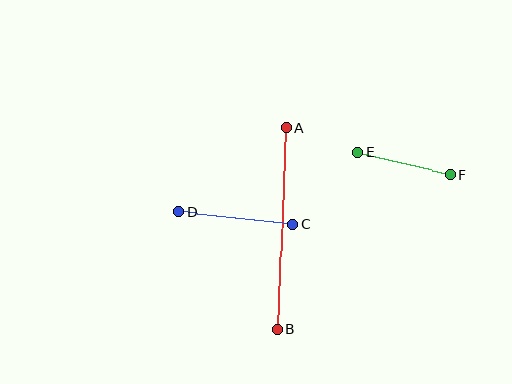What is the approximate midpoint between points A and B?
The midpoint is at approximately (282, 229) pixels.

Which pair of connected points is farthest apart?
Points A and B are farthest apart.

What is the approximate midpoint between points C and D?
The midpoint is at approximately (236, 218) pixels.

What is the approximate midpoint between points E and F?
The midpoint is at approximately (404, 163) pixels.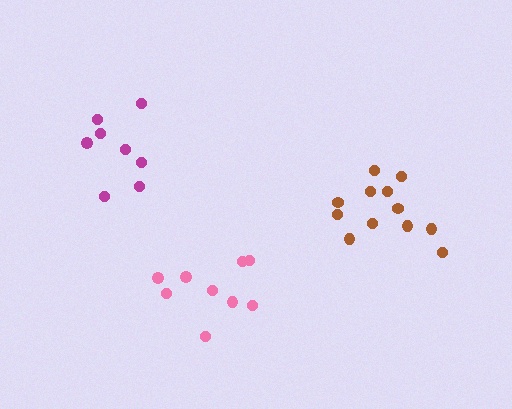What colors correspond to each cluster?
The clusters are colored: magenta, brown, pink.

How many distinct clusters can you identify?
There are 3 distinct clusters.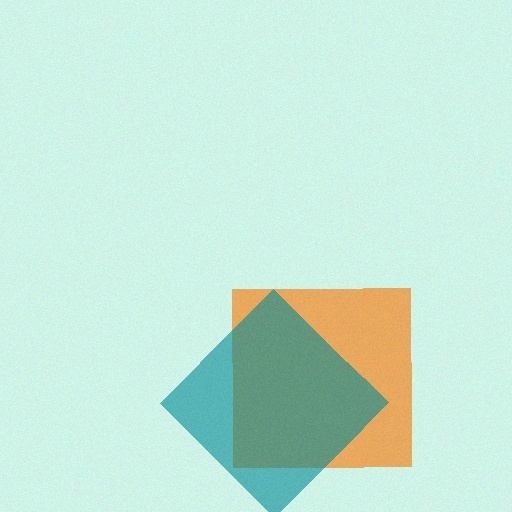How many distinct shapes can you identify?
There are 2 distinct shapes: an orange square, a teal diamond.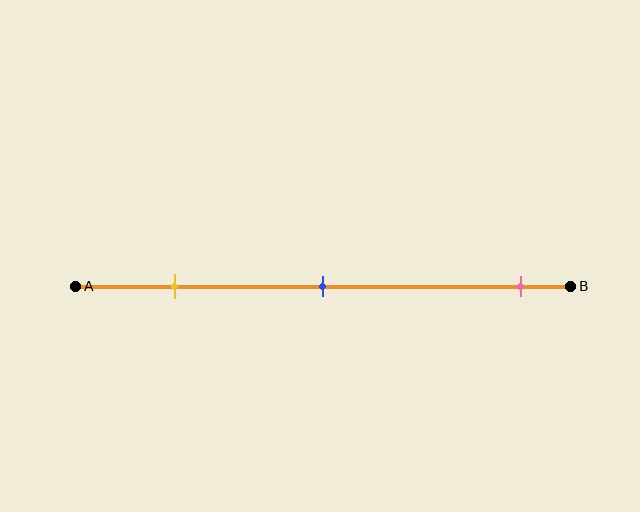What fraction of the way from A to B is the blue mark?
The blue mark is approximately 50% (0.5) of the way from A to B.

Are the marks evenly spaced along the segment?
No, the marks are not evenly spaced.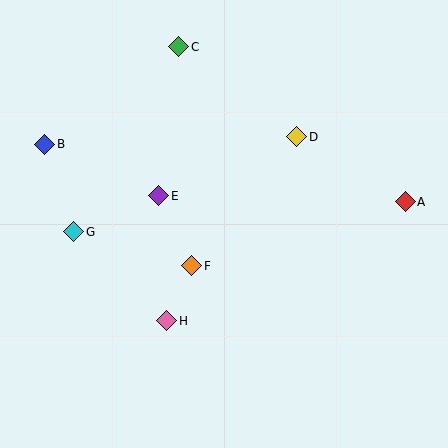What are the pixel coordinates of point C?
Point C is at (179, 47).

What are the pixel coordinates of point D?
Point D is at (297, 137).